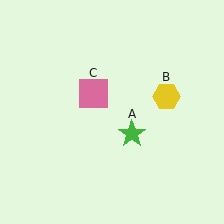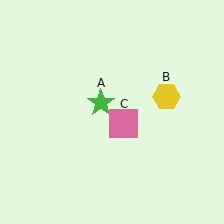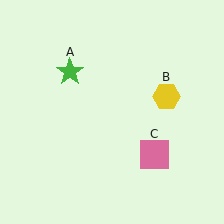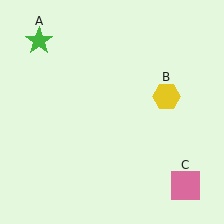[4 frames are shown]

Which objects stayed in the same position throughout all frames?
Yellow hexagon (object B) remained stationary.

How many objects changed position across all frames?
2 objects changed position: green star (object A), pink square (object C).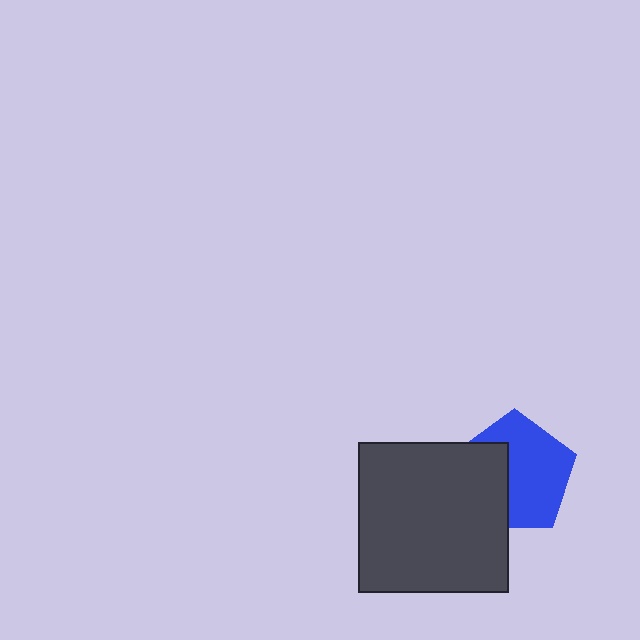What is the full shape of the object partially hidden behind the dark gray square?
The partially hidden object is a blue pentagon.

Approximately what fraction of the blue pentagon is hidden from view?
Roughly 39% of the blue pentagon is hidden behind the dark gray square.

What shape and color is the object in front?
The object in front is a dark gray square.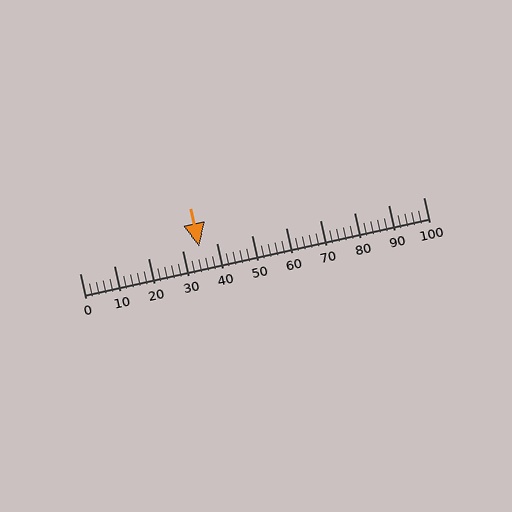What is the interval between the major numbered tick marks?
The major tick marks are spaced 10 units apart.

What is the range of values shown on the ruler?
The ruler shows values from 0 to 100.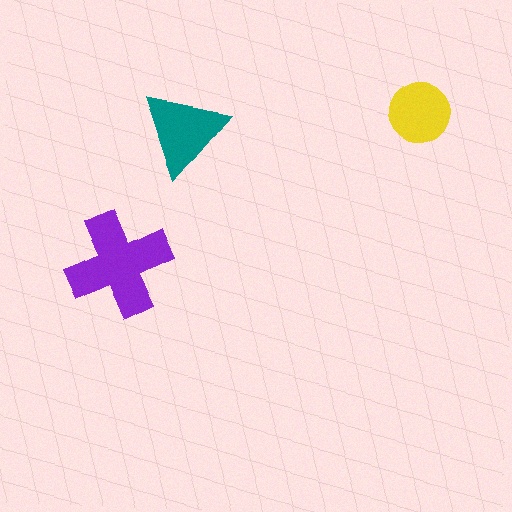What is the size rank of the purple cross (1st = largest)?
1st.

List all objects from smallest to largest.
The yellow circle, the teal triangle, the purple cross.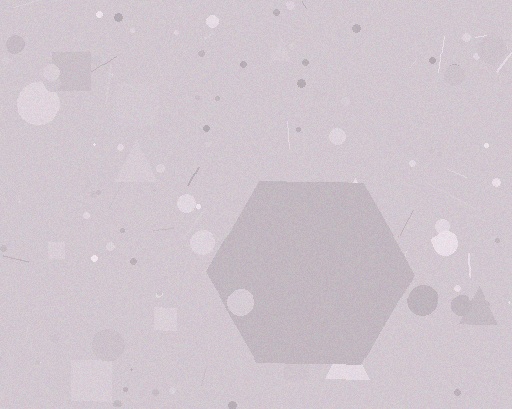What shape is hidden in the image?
A hexagon is hidden in the image.